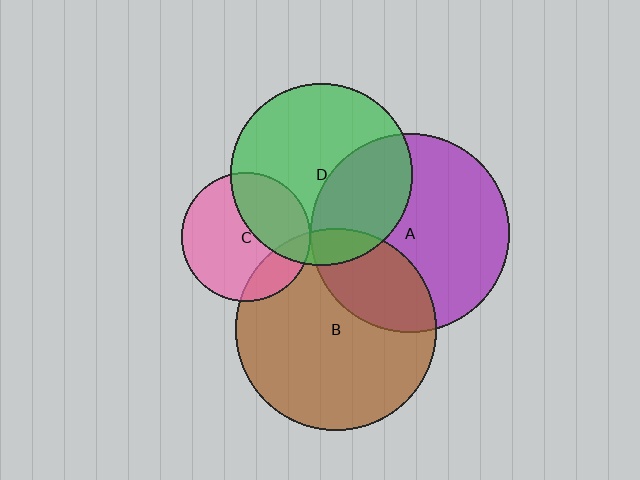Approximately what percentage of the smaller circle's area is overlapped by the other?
Approximately 5%.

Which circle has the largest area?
Circle B (brown).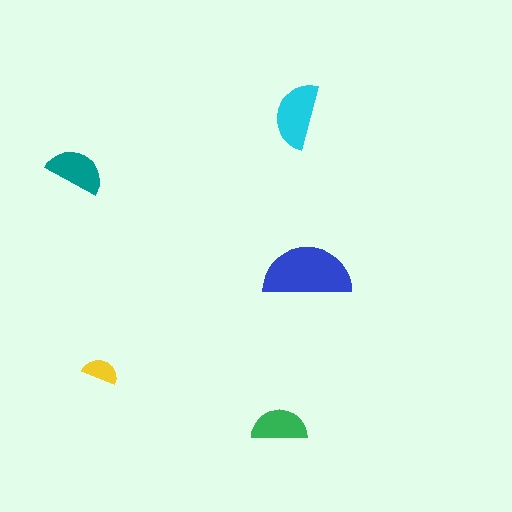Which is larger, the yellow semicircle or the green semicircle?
The green one.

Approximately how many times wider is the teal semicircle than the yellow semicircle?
About 1.5 times wider.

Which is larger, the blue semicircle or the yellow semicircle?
The blue one.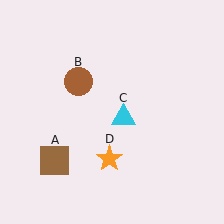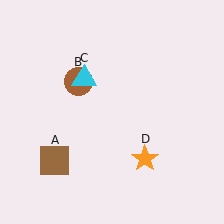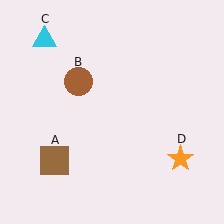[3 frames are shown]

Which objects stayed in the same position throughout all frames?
Brown square (object A) and brown circle (object B) remained stationary.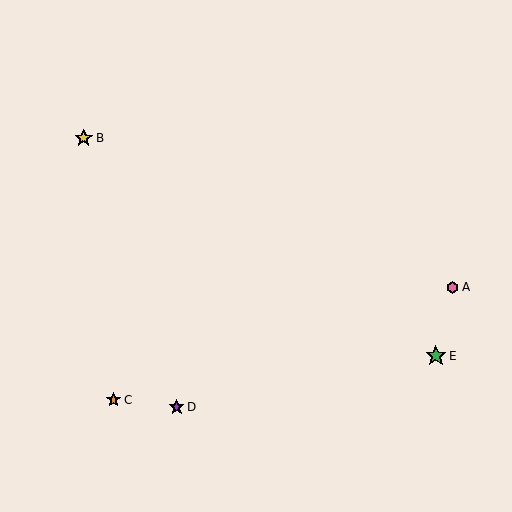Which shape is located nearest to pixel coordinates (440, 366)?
The green star (labeled E) at (436, 356) is nearest to that location.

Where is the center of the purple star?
The center of the purple star is at (177, 407).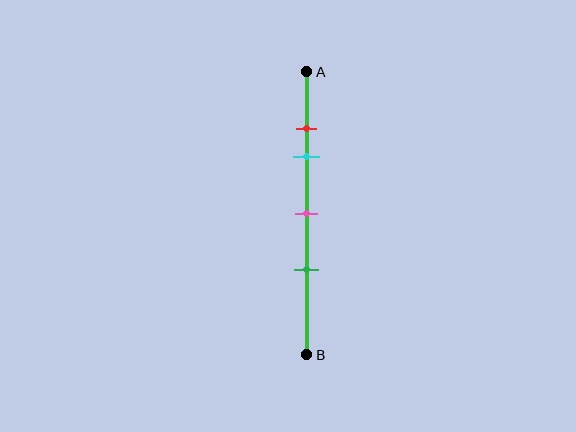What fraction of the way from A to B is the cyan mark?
The cyan mark is approximately 30% (0.3) of the way from A to B.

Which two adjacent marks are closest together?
The red and cyan marks are the closest adjacent pair.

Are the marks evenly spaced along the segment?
No, the marks are not evenly spaced.